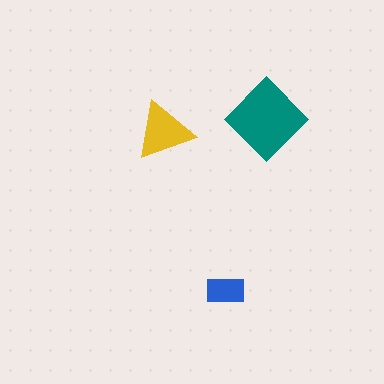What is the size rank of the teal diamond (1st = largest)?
1st.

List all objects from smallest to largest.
The blue rectangle, the yellow triangle, the teal diamond.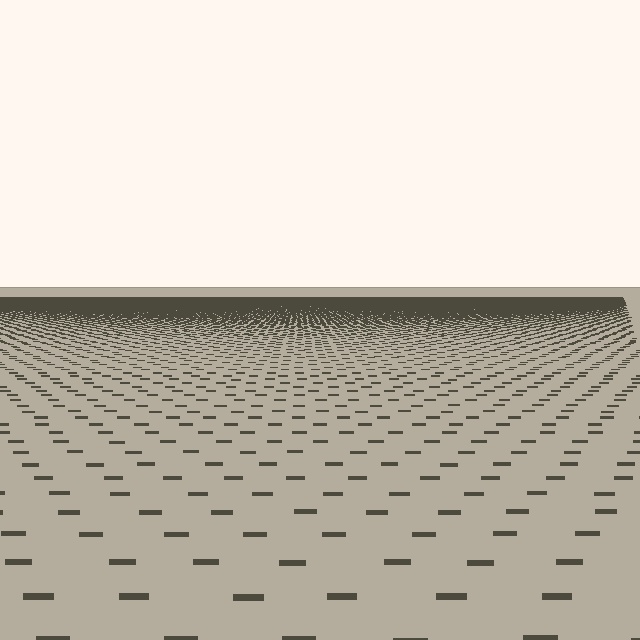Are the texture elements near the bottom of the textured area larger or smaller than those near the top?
Larger. Near the bottom, elements are closer to the viewer and appear at a bigger on-screen size.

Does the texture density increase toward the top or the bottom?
Density increases toward the top.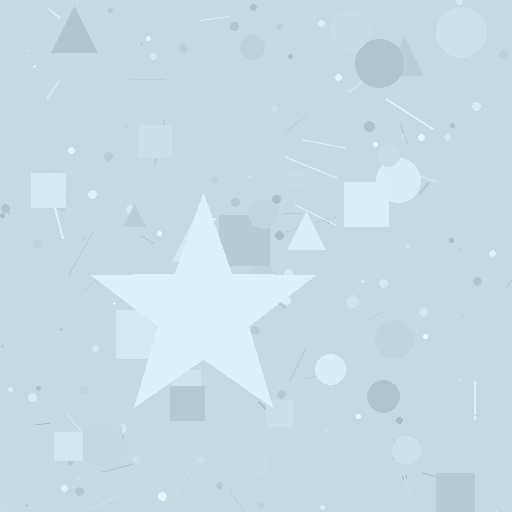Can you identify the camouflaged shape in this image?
The camouflaged shape is a star.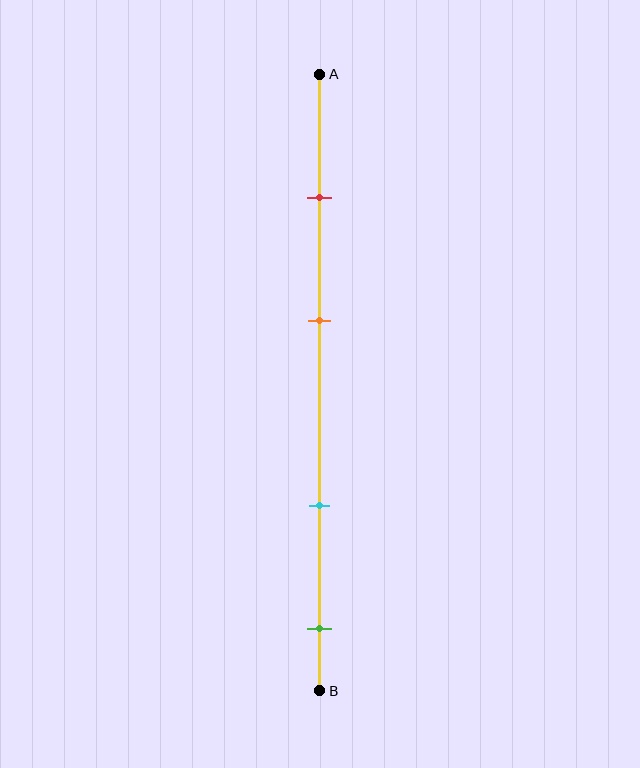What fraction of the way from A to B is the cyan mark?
The cyan mark is approximately 70% (0.7) of the way from A to B.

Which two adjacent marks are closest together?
The red and orange marks are the closest adjacent pair.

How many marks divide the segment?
There are 4 marks dividing the segment.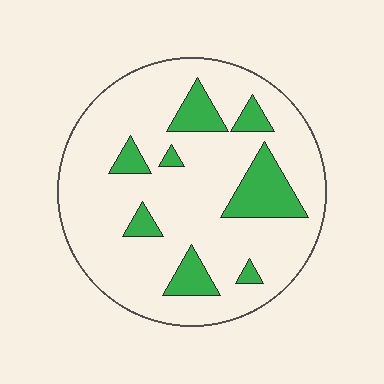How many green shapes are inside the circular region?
8.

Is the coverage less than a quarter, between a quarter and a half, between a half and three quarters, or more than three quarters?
Less than a quarter.